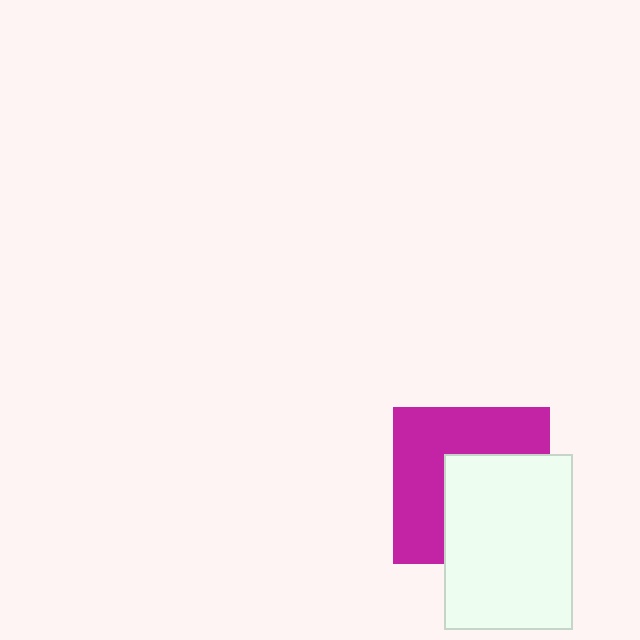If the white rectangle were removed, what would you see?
You would see the complete magenta square.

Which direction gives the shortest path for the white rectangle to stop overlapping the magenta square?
Moving toward the lower-right gives the shortest separation.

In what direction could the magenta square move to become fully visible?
The magenta square could move toward the upper-left. That would shift it out from behind the white rectangle entirely.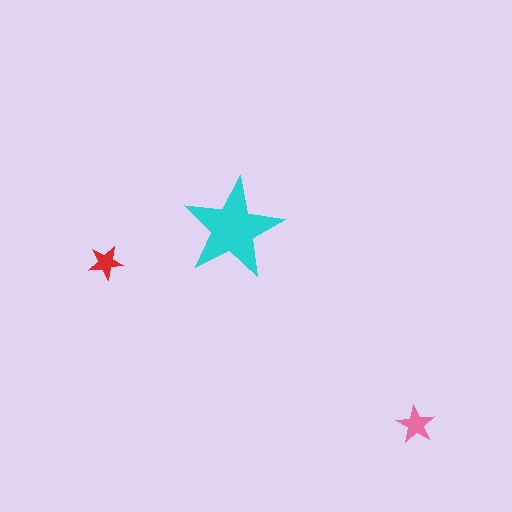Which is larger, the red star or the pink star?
The pink one.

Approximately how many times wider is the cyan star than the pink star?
About 2.5 times wider.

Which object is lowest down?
The pink star is bottommost.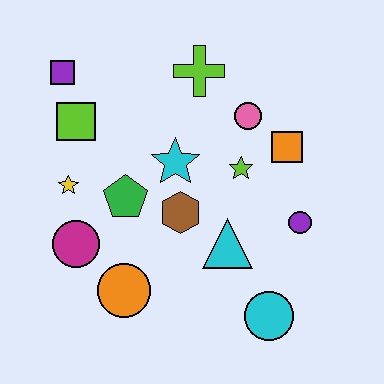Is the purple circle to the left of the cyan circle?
No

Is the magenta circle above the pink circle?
No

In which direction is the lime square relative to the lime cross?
The lime square is to the left of the lime cross.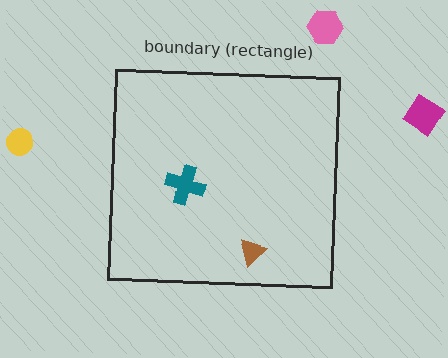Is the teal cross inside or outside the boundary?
Inside.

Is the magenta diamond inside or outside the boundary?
Outside.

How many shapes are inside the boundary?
2 inside, 3 outside.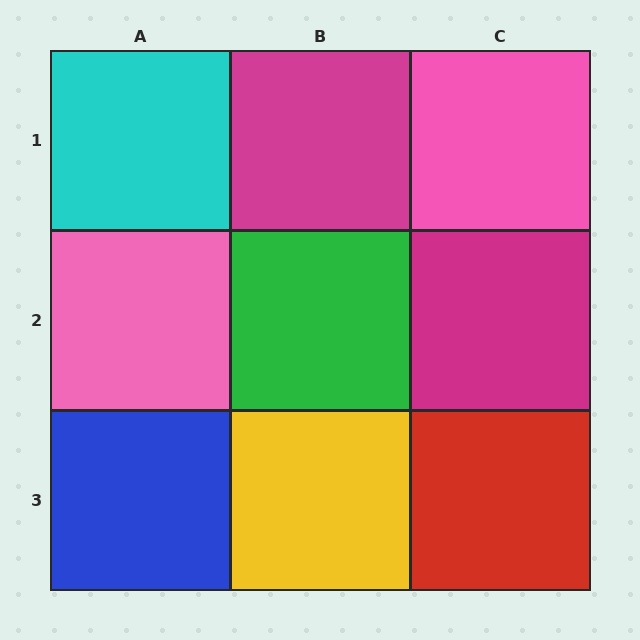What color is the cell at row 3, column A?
Blue.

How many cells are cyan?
1 cell is cyan.